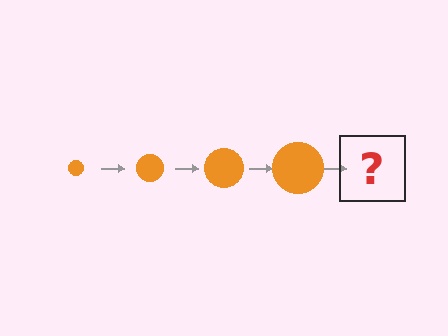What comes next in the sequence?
The next element should be an orange circle, larger than the previous one.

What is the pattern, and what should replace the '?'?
The pattern is that the circle gets progressively larger each step. The '?' should be an orange circle, larger than the previous one.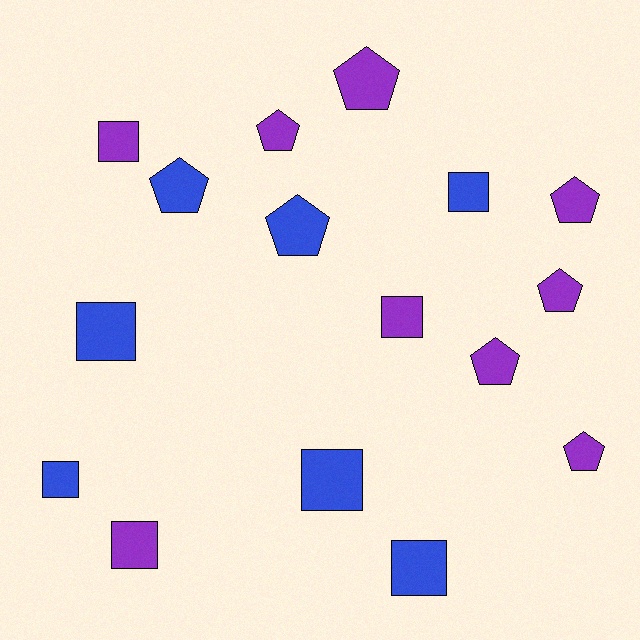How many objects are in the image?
There are 16 objects.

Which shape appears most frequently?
Square, with 8 objects.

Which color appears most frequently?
Purple, with 9 objects.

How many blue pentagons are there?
There are 2 blue pentagons.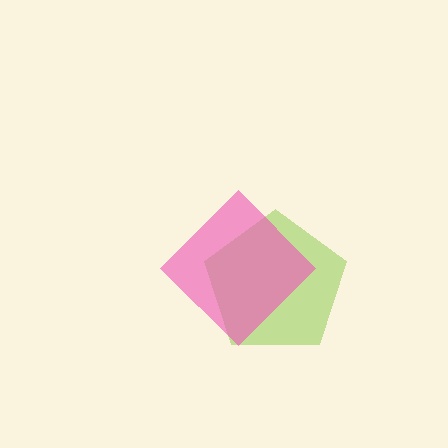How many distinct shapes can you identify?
There are 2 distinct shapes: a lime pentagon, a pink diamond.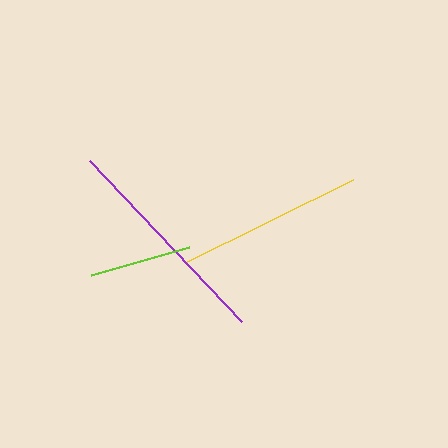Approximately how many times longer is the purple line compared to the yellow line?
The purple line is approximately 1.2 times the length of the yellow line.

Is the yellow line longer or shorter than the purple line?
The purple line is longer than the yellow line.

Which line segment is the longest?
The purple line is the longest at approximately 222 pixels.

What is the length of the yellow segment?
The yellow segment is approximately 186 pixels long.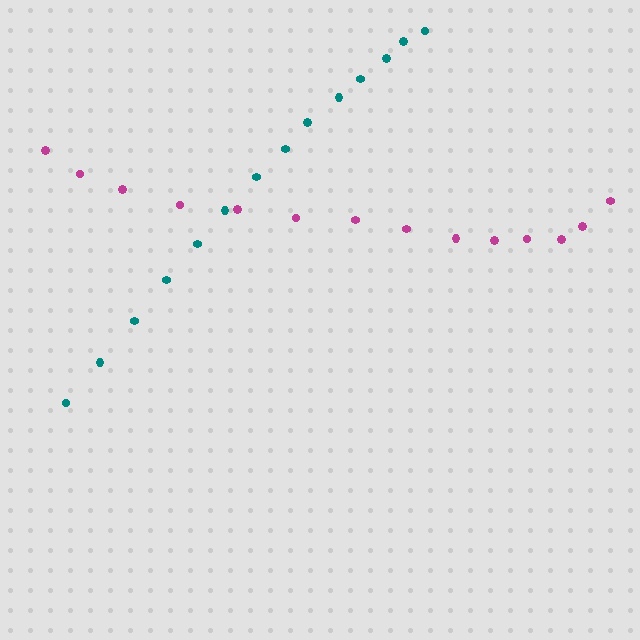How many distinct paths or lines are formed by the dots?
There are 2 distinct paths.